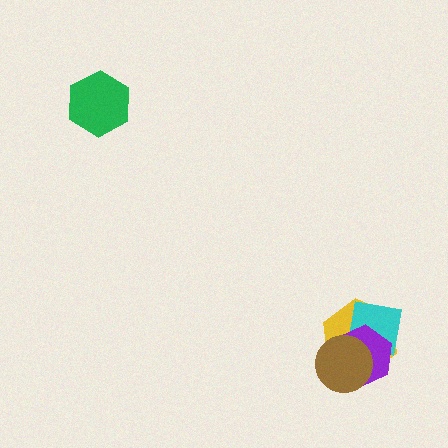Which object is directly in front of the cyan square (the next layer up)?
The purple hexagon is directly in front of the cyan square.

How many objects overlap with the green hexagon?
0 objects overlap with the green hexagon.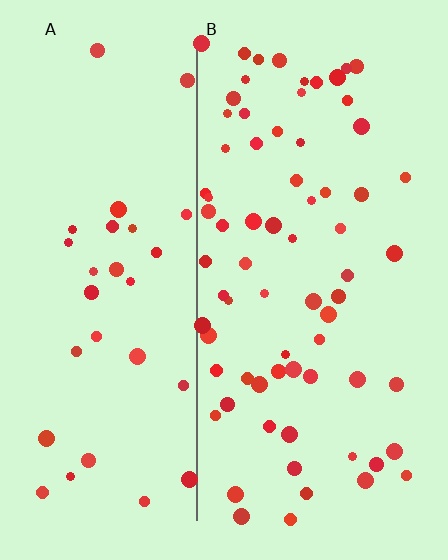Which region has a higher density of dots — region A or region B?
B (the right).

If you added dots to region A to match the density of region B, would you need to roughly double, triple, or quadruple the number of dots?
Approximately double.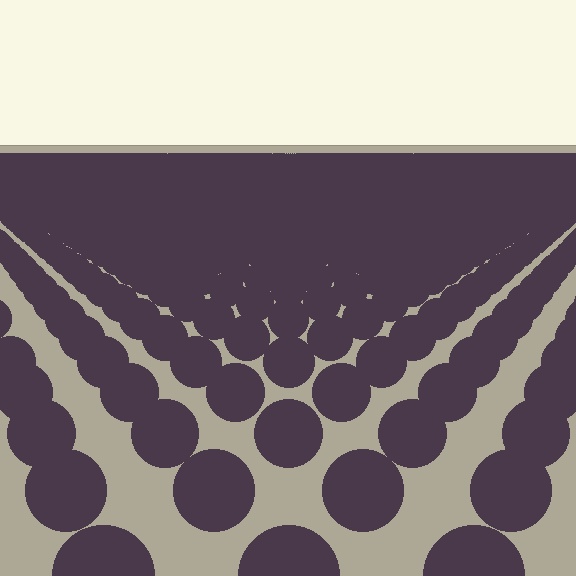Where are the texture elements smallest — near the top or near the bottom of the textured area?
Near the top.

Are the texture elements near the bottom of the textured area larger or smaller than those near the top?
Larger. Near the bottom, elements are closer to the viewer and appear at a bigger on-screen size.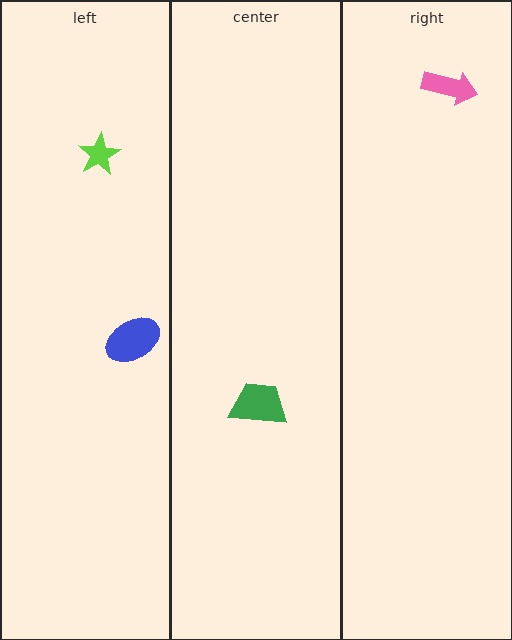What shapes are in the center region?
The green trapezoid.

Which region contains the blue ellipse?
The left region.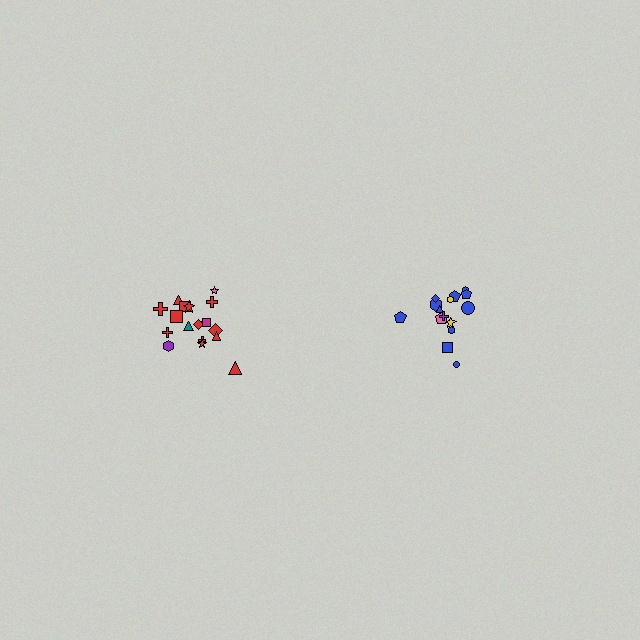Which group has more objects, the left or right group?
The left group.